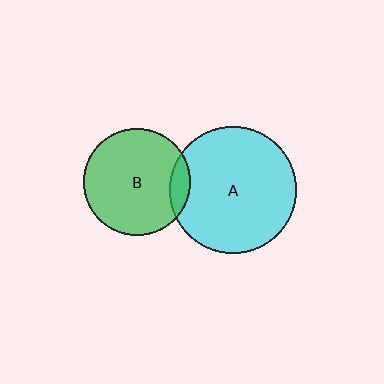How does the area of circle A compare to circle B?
Approximately 1.4 times.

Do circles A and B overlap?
Yes.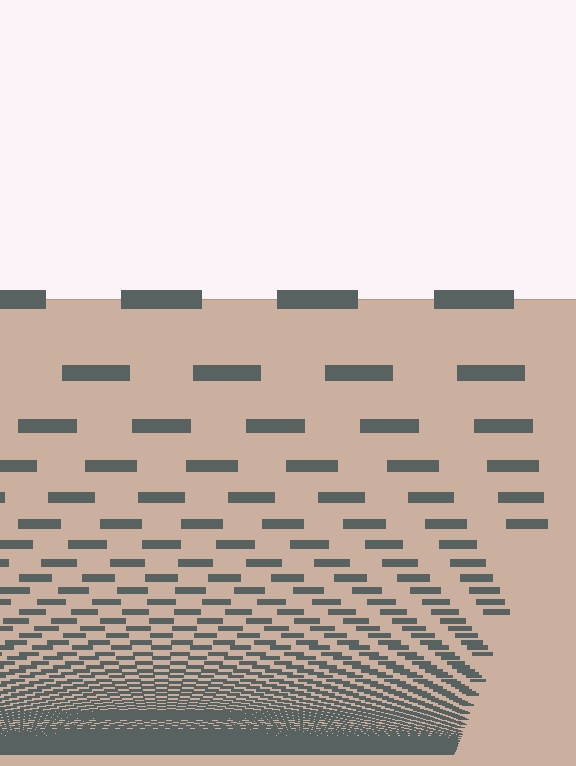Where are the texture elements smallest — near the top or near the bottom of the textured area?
Near the bottom.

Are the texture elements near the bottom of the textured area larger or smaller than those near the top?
Smaller. The gradient is inverted — elements near the bottom are smaller and denser.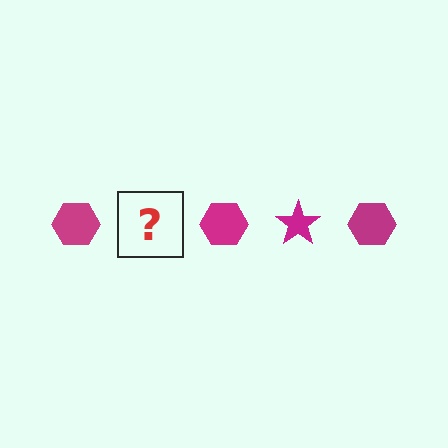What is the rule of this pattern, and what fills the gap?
The rule is that the pattern cycles through hexagon, star shapes in magenta. The gap should be filled with a magenta star.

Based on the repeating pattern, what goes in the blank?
The blank should be a magenta star.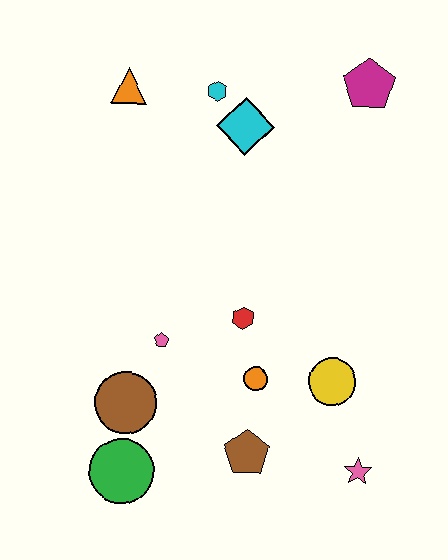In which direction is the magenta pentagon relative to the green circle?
The magenta pentagon is above the green circle.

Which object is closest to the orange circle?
The red hexagon is closest to the orange circle.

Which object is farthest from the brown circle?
The magenta pentagon is farthest from the brown circle.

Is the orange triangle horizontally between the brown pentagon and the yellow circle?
No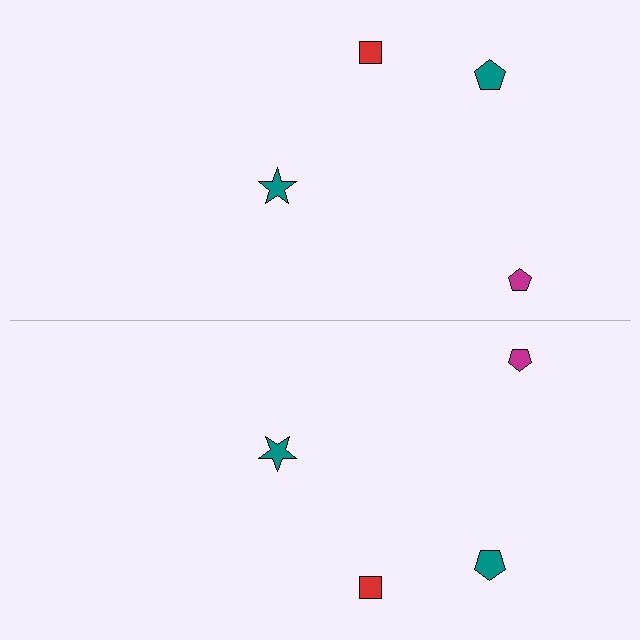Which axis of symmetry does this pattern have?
The pattern has a horizontal axis of symmetry running through the center of the image.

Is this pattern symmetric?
Yes, this pattern has bilateral (reflection) symmetry.